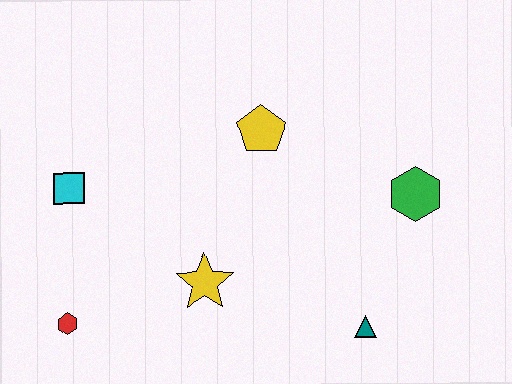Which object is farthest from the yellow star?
The green hexagon is farthest from the yellow star.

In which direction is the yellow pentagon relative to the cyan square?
The yellow pentagon is to the right of the cyan square.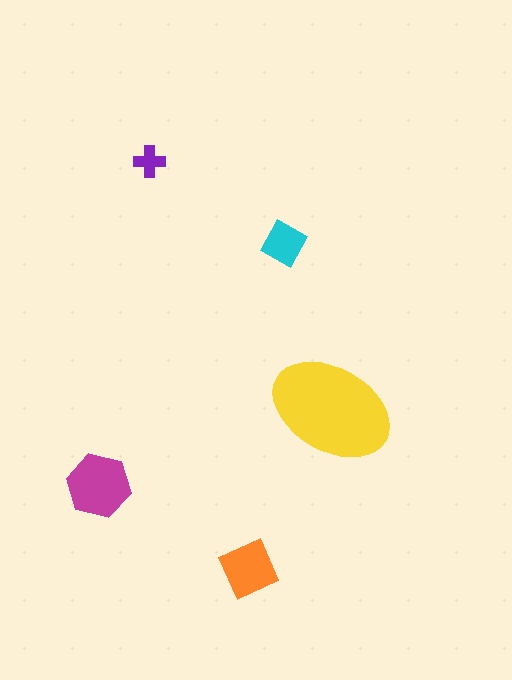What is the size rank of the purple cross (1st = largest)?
5th.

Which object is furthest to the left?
The magenta hexagon is leftmost.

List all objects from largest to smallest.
The yellow ellipse, the magenta hexagon, the orange diamond, the cyan square, the purple cross.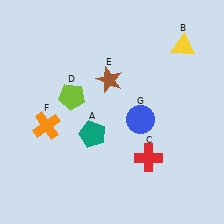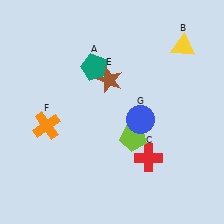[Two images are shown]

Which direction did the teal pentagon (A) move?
The teal pentagon (A) moved up.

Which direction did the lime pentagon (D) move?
The lime pentagon (D) moved right.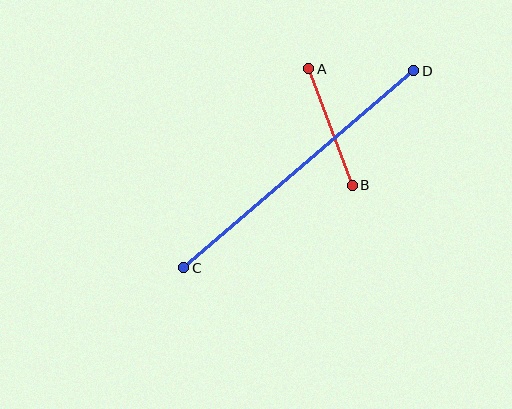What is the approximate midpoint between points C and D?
The midpoint is at approximately (299, 169) pixels.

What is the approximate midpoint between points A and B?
The midpoint is at approximately (331, 127) pixels.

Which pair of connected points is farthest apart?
Points C and D are farthest apart.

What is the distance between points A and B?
The distance is approximately 124 pixels.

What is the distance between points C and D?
The distance is approximately 303 pixels.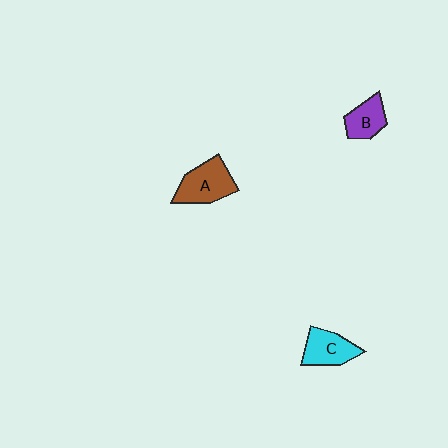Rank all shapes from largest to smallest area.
From largest to smallest: A (brown), C (cyan), B (purple).